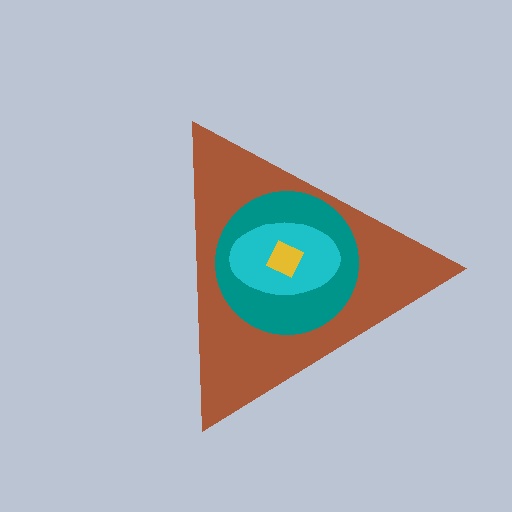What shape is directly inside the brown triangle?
The teal circle.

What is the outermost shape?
The brown triangle.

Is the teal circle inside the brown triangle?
Yes.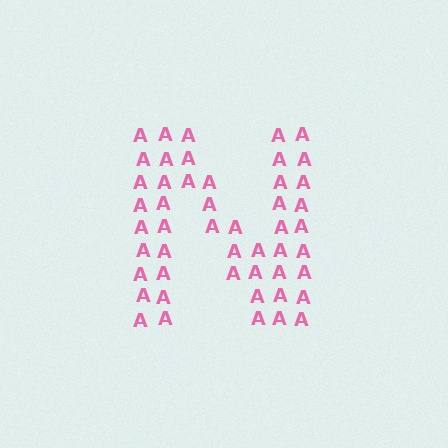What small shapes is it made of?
It is made of small letter A's.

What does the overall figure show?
The overall figure shows the letter N.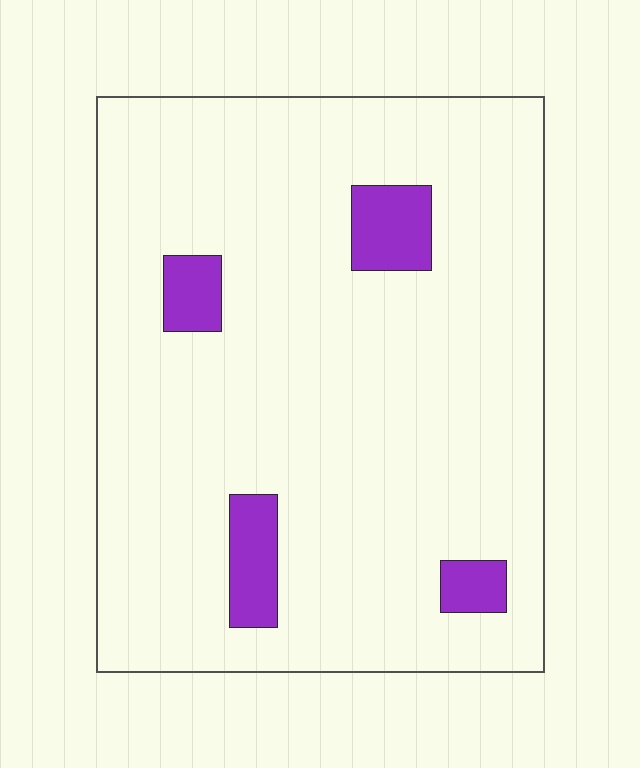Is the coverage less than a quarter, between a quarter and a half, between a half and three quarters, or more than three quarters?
Less than a quarter.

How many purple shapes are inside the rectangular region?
4.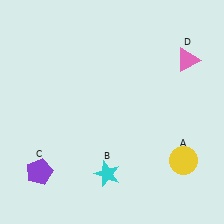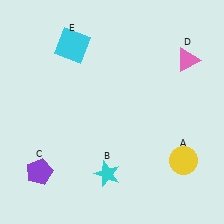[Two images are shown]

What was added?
A cyan square (E) was added in Image 2.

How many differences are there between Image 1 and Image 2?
There is 1 difference between the two images.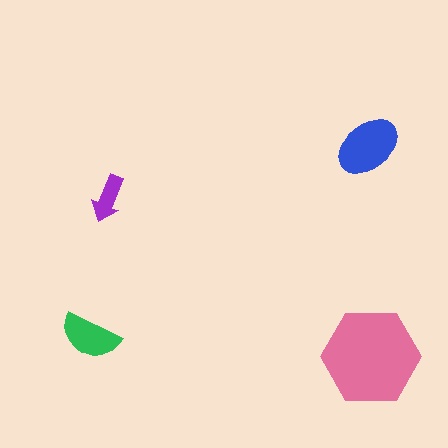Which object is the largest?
The pink hexagon.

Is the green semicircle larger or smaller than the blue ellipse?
Smaller.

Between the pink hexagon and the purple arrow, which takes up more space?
The pink hexagon.